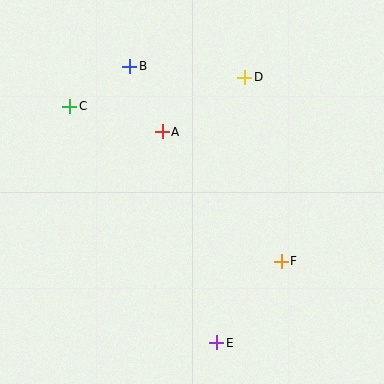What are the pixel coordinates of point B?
Point B is at (130, 66).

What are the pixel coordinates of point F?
Point F is at (281, 261).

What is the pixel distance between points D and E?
The distance between D and E is 267 pixels.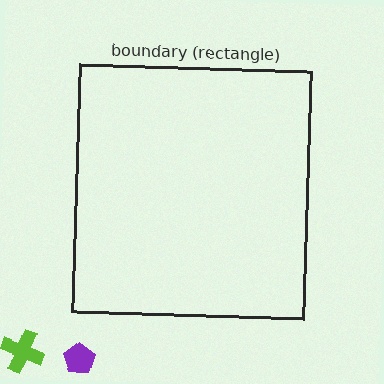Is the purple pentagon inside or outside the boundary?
Outside.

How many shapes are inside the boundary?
0 inside, 2 outside.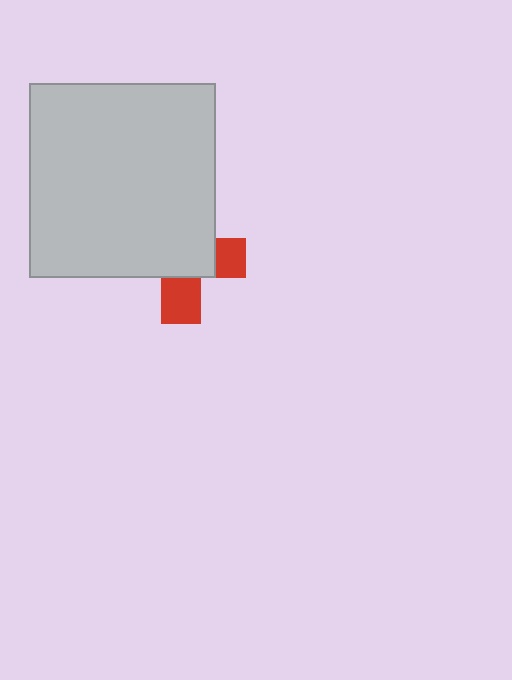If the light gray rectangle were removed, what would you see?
You would see the complete red cross.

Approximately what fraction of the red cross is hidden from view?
Roughly 65% of the red cross is hidden behind the light gray rectangle.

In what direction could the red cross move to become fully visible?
The red cross could move down. That would shift it out from behind the light gray rectangle entirely.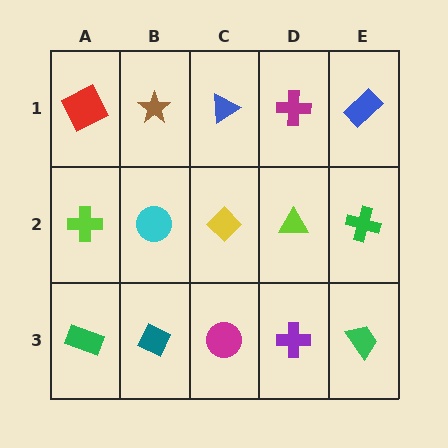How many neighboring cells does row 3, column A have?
2.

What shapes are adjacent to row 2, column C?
A blue triangle (row 1, column C), a magenta circle (row 3, column C), a cyan circle (row 2, column B), a lime triangle (row 2, column D).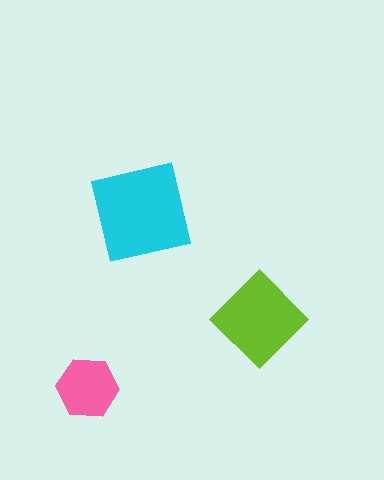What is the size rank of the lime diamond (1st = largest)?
2nd.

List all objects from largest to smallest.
The cyan square, the lime diamond, the pink hexagon.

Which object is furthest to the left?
The pink hexagon is leftmost.